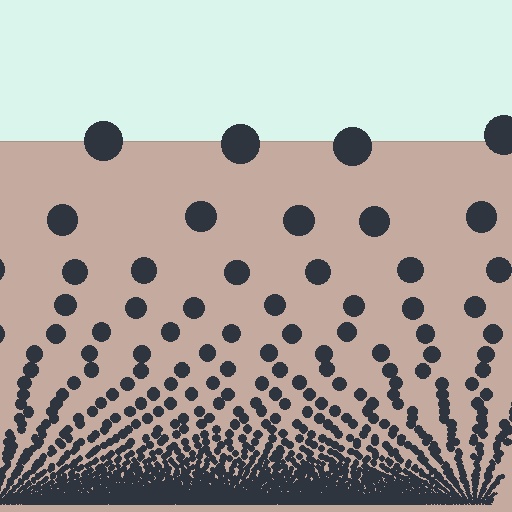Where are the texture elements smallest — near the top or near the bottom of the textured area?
Near the bottom.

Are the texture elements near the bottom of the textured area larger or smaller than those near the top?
Smaller. The gradient is inverted — elements near the bottom are smaller and denser.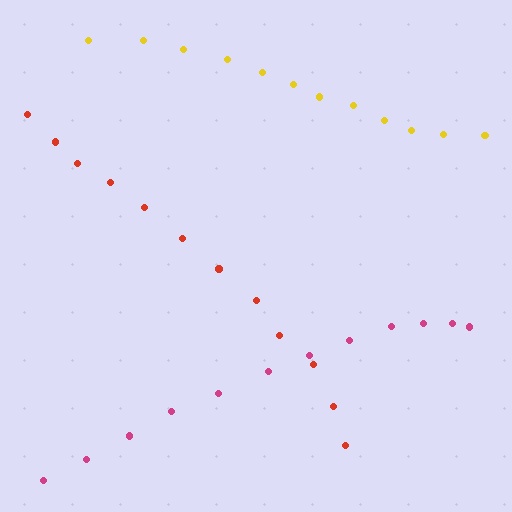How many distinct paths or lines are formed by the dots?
There are 3 distinct paths.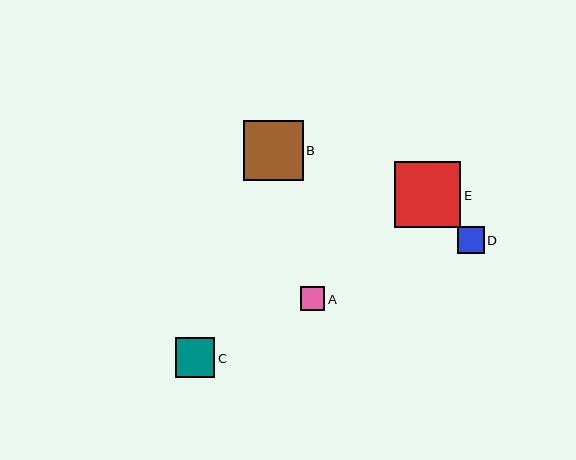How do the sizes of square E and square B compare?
Square E and square B are approximately the same size.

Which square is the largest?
Square E is the largest with a size of approximately 66 pixels.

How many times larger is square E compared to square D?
Square E is approximately 2.5 times the size of square D.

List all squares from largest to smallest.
From largest to smallest: E, B, C, D, A.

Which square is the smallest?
Square A is the smallest with a size of approximately 24 pixels.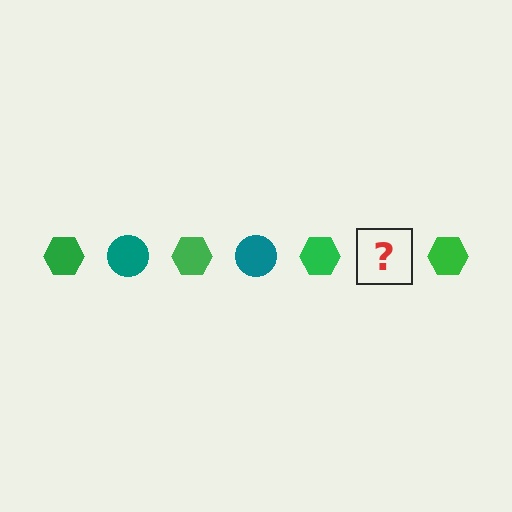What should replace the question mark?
The question mark should be replaced with a teal circle.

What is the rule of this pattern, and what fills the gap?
The rule is that the pattern alternates between green hexagon and teal circle. The gap should be filled with a teal circle.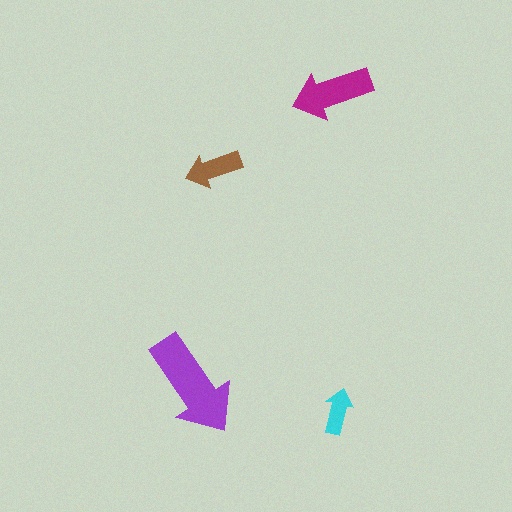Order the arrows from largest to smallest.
the purple one, the magenta one, the brown one, the cyan one.